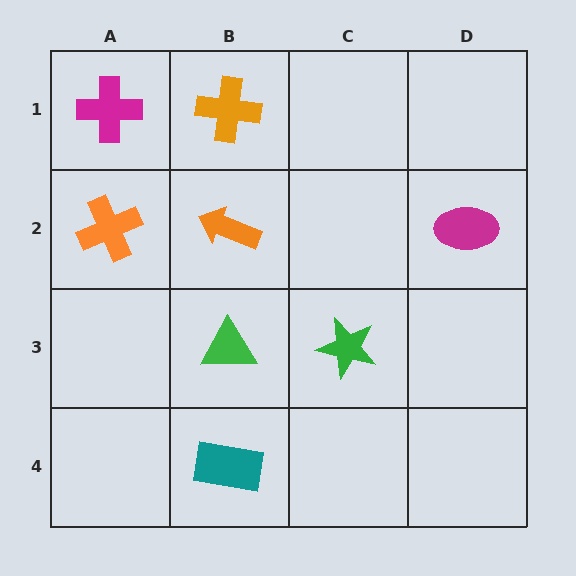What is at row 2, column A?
An orange cross.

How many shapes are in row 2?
3 shapes.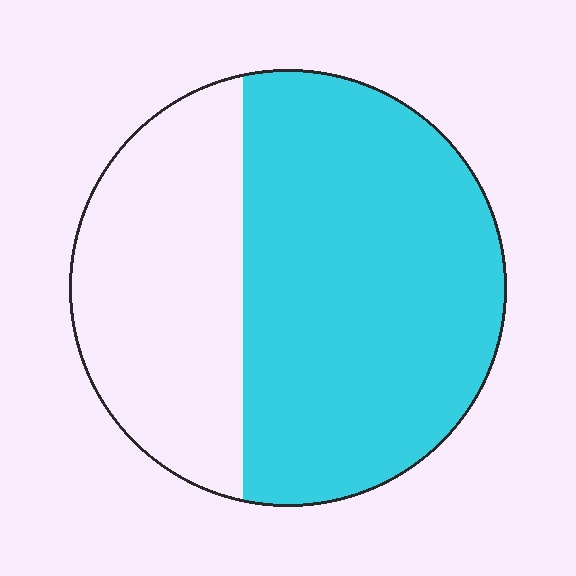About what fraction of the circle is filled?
About five eighths (5/8).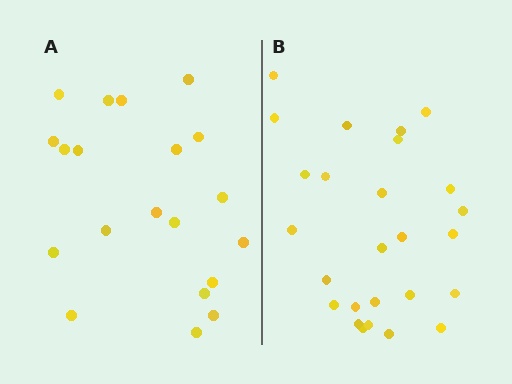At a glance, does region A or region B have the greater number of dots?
Region B (the right region) has more dots.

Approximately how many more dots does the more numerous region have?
Region B has about 6 more dots than region A.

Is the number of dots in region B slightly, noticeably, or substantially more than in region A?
Region B has noticeably more, but not dramatically so. The ratio is roughly 1.3 to 1.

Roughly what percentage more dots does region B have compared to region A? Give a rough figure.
About 30% more.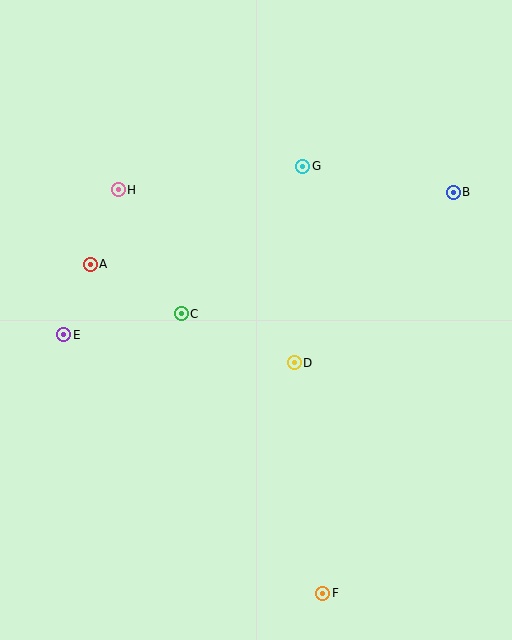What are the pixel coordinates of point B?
Point B is at (453, 192).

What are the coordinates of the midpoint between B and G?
The midpoint between B and G is at (378, 179).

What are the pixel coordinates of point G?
Point G is at (303, 167).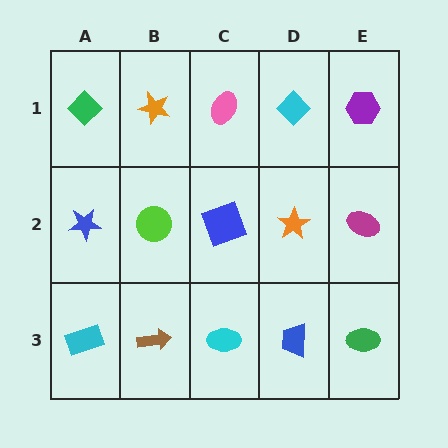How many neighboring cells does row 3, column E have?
2.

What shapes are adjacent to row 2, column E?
A purple hexagon (row 1, column E), a green ellipse (row 3, column E), an orange star (row 2, column D).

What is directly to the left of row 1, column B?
A green diamond.